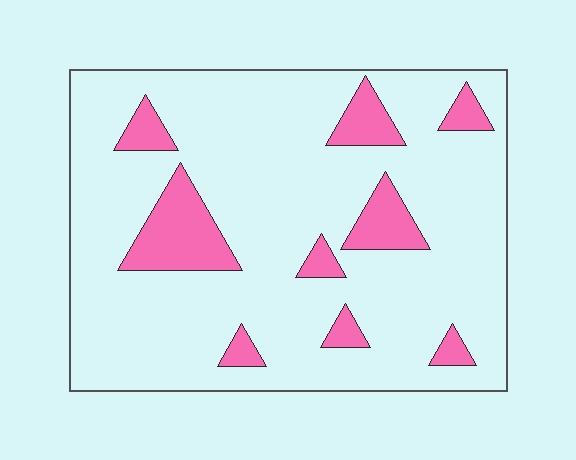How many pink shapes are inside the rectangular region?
9.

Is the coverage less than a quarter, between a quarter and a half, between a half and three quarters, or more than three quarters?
Less than a quarter.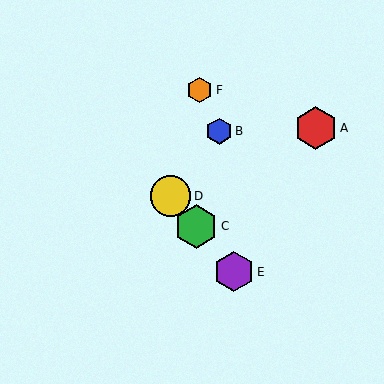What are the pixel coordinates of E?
Object E is at (234, 272).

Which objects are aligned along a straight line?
Objects C, D, E are aligned along a straight line.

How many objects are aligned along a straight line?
3 objects (C, D, E) are aligned along a straight line.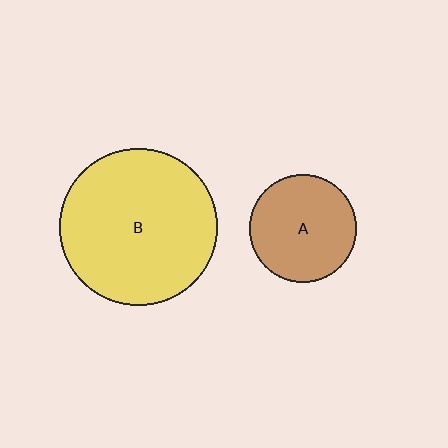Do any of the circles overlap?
No, none of the circles overlap.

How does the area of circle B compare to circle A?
Approximately 2.1 times.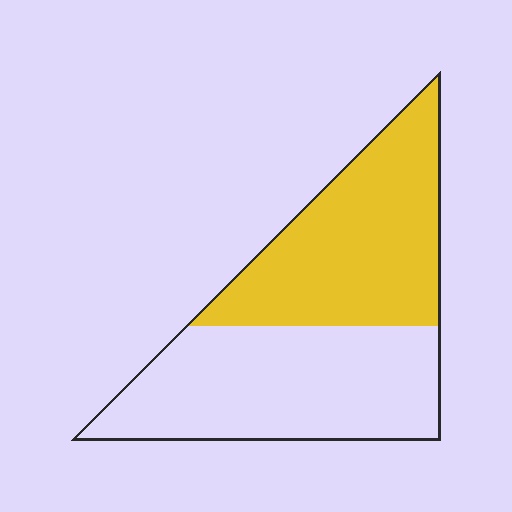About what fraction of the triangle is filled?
About one half (1/2).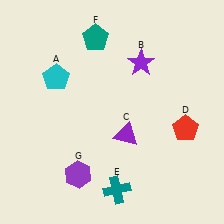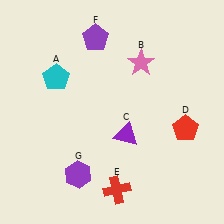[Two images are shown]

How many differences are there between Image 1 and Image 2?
There are 3 differences between the two images.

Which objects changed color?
B changed from purple to pink. E changed from teal to red. F changed from teal to purple.